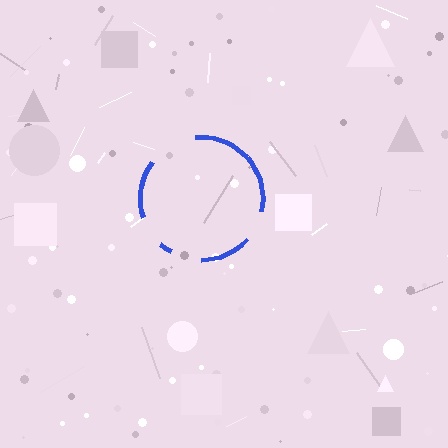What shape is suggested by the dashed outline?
The dashed outline suggests a circle.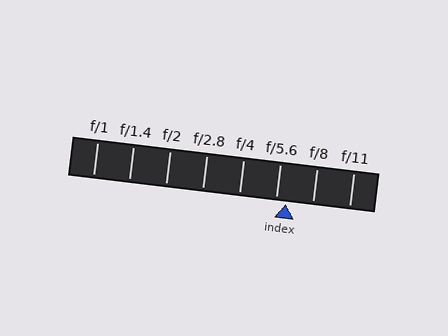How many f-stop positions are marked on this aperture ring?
There are 8 f-stop positions marked.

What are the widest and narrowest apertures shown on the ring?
The widest aperture shown is f/1 and the narrowest is f/11.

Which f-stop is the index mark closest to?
The index mark is closest to f/5.6.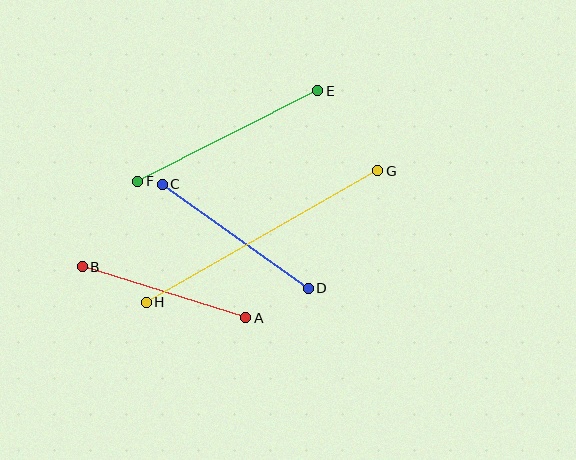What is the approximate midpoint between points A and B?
The midpoint is at approximately (164, 292) pixels.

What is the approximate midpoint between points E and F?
The midpoint is at approximately (228, 136) pixels.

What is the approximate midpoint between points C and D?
The midpoint is at approximately (235, 236) pixels.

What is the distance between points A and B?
The distance is approximately 171 pixels.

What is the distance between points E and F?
The distance is approximately 201 pixels.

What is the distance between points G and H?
The distance is approximately 267 pixels.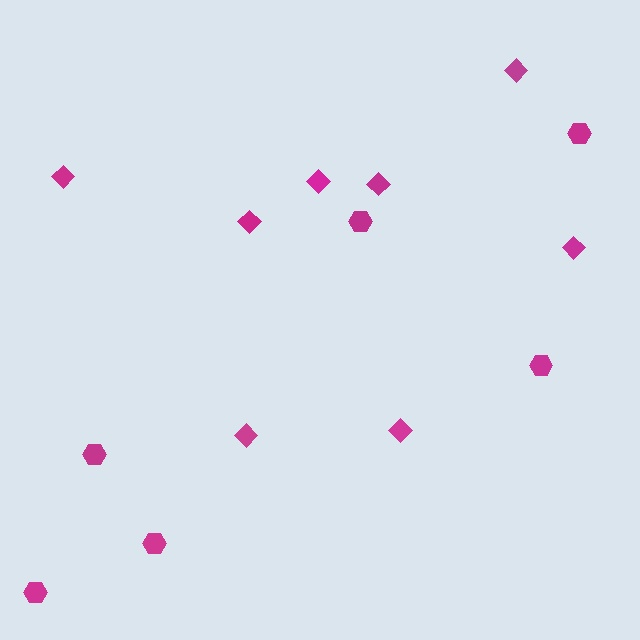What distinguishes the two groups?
There are 2 groups: one group of hexagons (6) and one group of diamonds (8).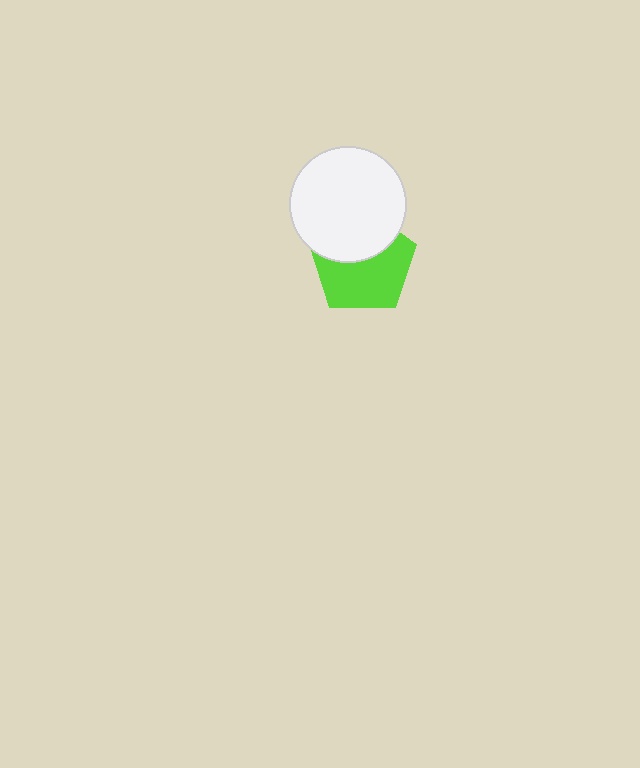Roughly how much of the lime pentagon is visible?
About half of it is visible (roughly 60%).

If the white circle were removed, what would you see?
You would see the complete lime pentagon.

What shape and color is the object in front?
The object in front is a white circle.